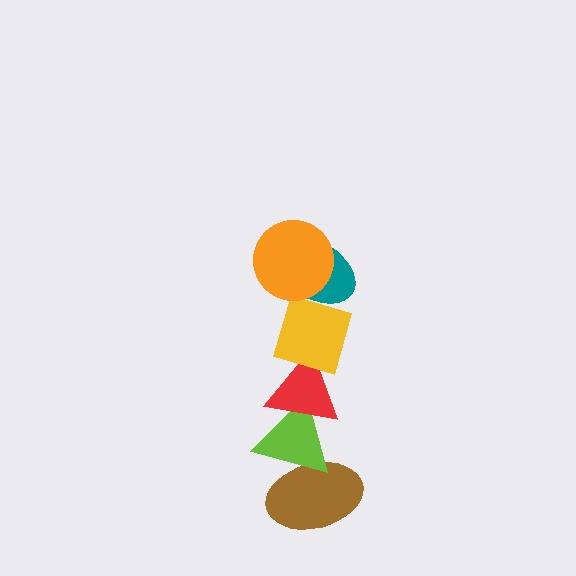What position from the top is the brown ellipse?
The brown ellipse is 6th from the top.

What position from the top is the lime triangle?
The lime triangle is 5th from the top.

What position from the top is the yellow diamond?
The yellow diamond is 3rd from the top.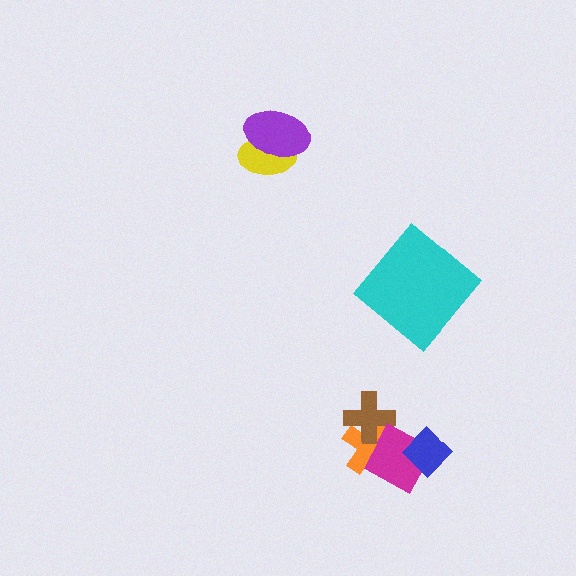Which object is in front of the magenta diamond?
The blue diamond is in front of the magenta diamond.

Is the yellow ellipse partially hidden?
Yes, it is partially covered by another shape.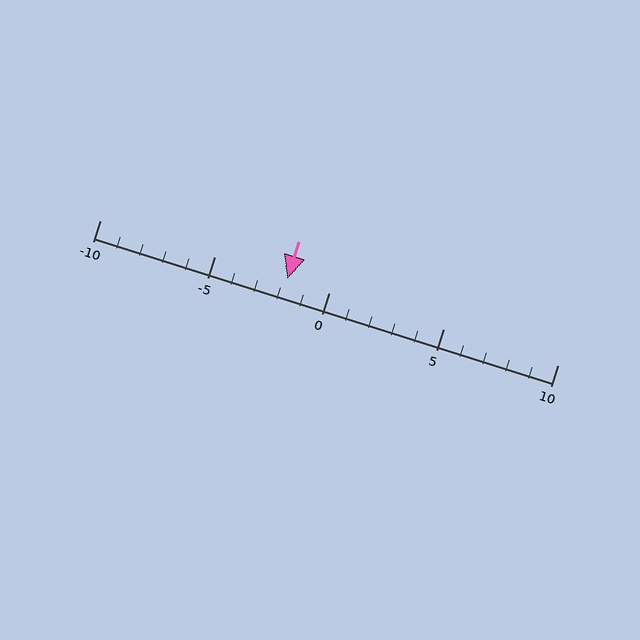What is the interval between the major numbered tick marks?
The major tick marks are spaced 5 units apart.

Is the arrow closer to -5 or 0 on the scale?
The arrow is closer to 0.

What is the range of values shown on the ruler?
The ruler shows values from -10 to 10.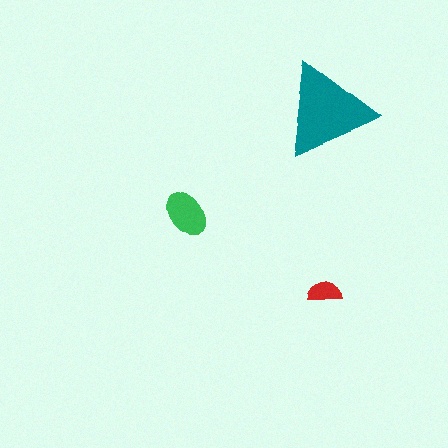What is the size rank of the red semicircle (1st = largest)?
3rd.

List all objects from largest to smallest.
The teal triangle, the green ellipse, the red semicircle.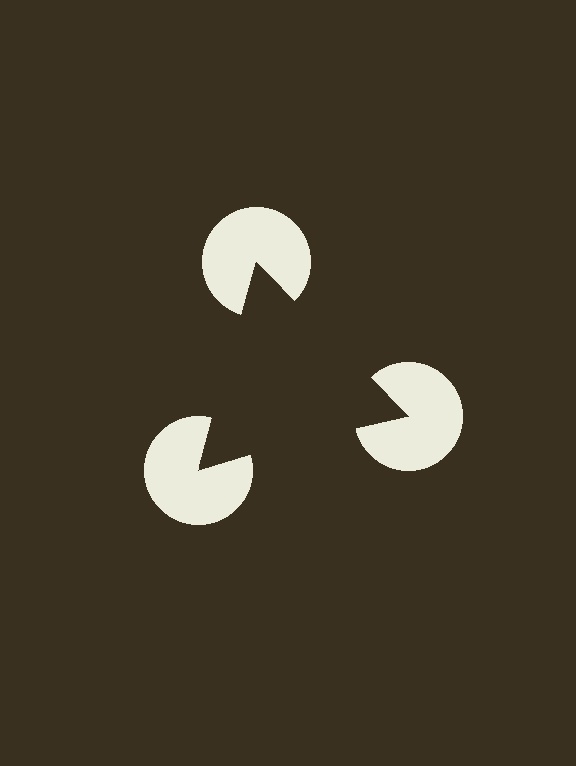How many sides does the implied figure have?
3 sides.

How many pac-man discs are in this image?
There are 3 — one at each vertex of the illusory triangle.